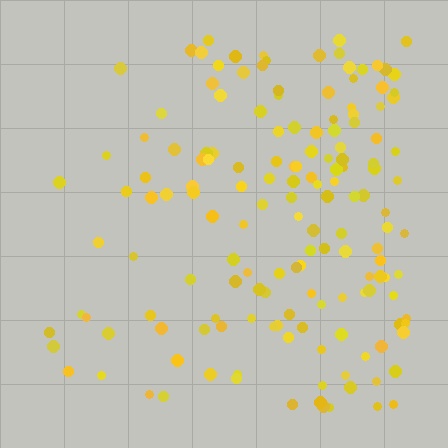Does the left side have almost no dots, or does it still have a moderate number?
Still a moderate number, just noticeably fewer than the right.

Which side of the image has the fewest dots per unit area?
The left.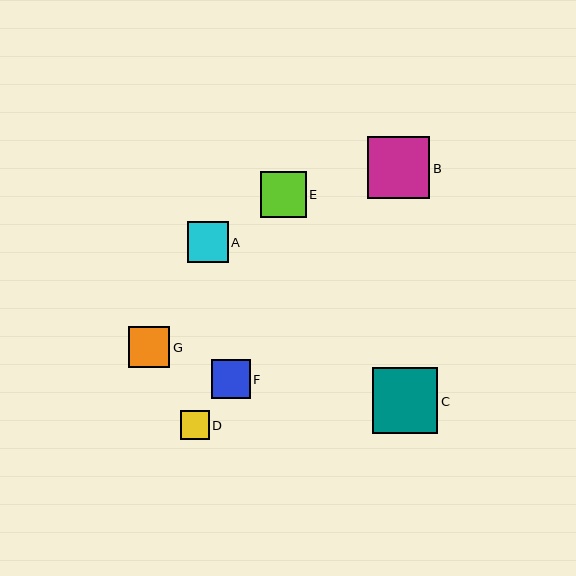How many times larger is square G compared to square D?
Square G is approximately 1.4 times the size of square D.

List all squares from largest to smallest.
From largest to smallest: C, B, E, G, A, F, D.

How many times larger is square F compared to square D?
Square F is approximately 1.4 times the size of square D.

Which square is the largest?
Square C is the largest with a size of approximately 66 pixels.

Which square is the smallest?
Square D is the smallest with a size of approximately 29 pixels.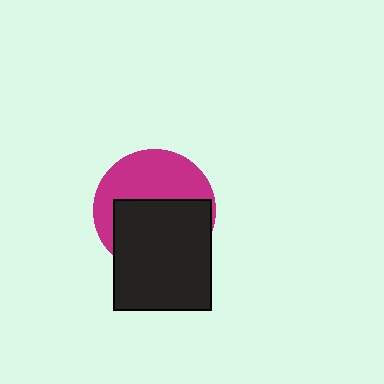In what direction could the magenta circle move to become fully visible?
The magenta circle could move up. That would shift it out from behind the black rectangle entirely.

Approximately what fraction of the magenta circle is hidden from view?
Roughly 53% of the magenta circle is hidden behind the black rectangle.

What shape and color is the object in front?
The object in front is a black rectangle.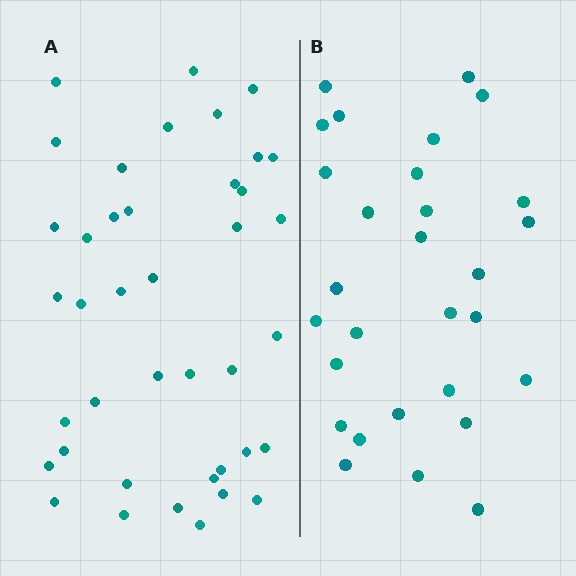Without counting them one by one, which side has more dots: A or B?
Region A (the left region) has more dots.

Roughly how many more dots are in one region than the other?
Region A has roughly 12 or so more dots than region B.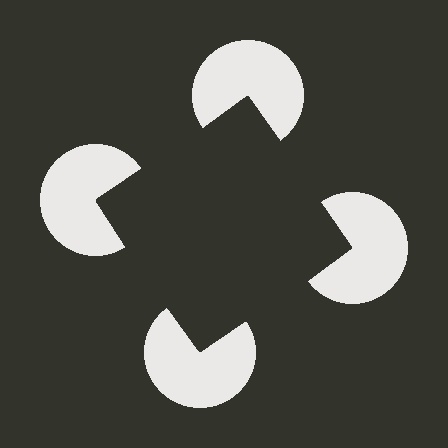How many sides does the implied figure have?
4 sides.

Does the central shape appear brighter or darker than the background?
It typically appears slightly darker than the background, even though no actual brightness change is drawn.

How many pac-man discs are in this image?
There are 4 — one at each vertex of the illusory square.